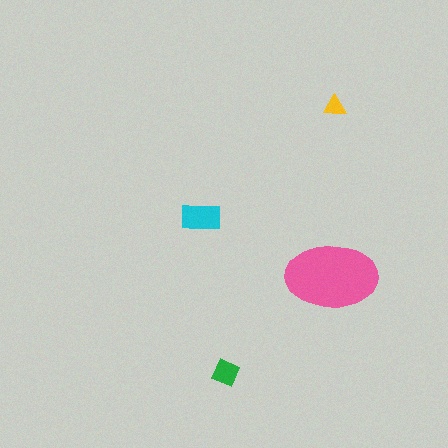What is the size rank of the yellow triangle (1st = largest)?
4th.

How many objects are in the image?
There are 4 objects in the image.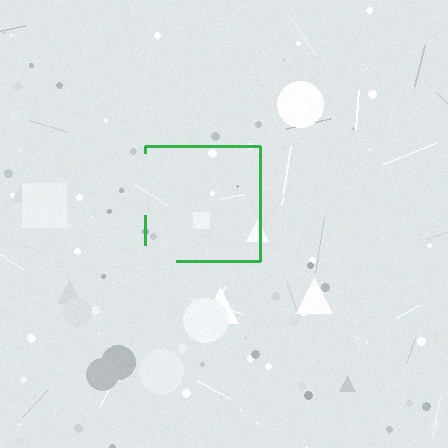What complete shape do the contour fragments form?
The contour fragments form a square.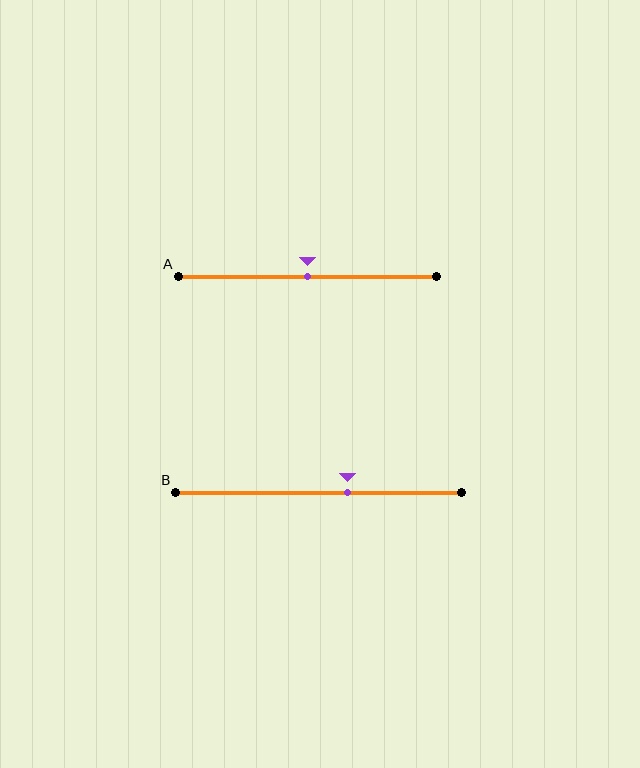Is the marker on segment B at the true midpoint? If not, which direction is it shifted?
No, the marker on segment B is shifted to the right by about 10% of the segment length.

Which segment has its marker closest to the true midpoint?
Segment A has its marker closest to the true midpoint.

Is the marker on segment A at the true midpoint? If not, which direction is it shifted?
Yes, the marker on segment A is at the true midpoint.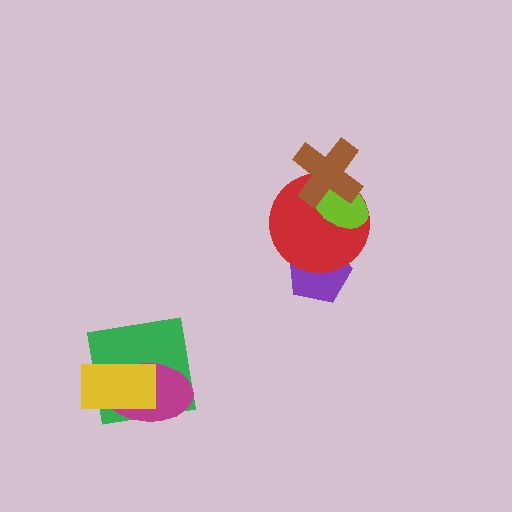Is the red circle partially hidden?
Yes, it is partially covered by another shape.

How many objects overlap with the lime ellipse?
2 objects overlap with the lime ellipse.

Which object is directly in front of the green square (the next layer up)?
The magenta ellipse is directly in front of the green square.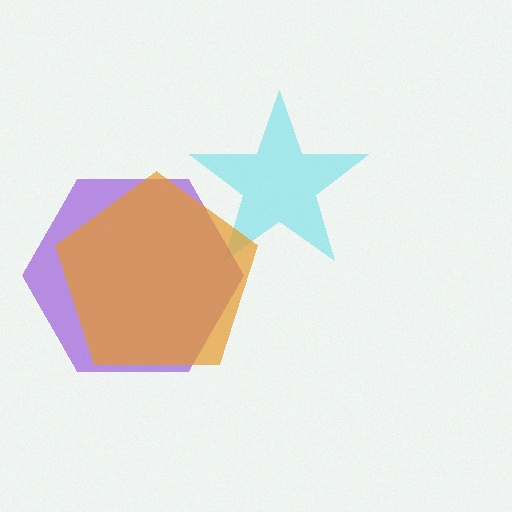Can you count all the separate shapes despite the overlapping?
Yes, there are 3 separate shapes.